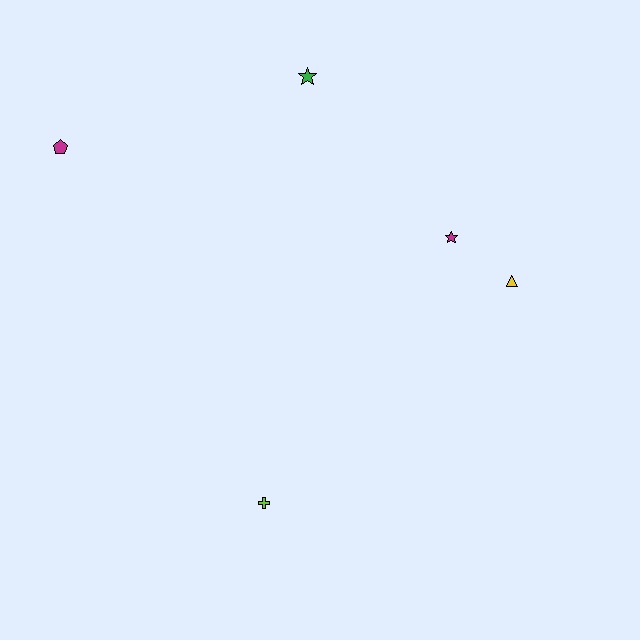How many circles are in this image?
There are no circles.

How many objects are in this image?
There are 5 objects.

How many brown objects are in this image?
There are no brown objects.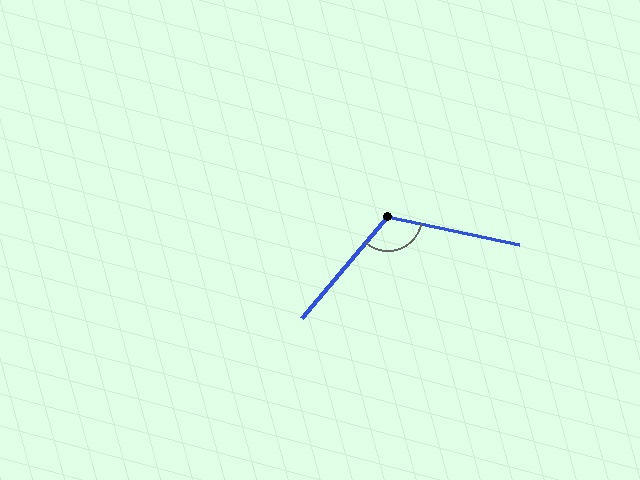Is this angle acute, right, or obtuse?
It is obtuse.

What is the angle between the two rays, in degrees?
Approximately 118 degrees.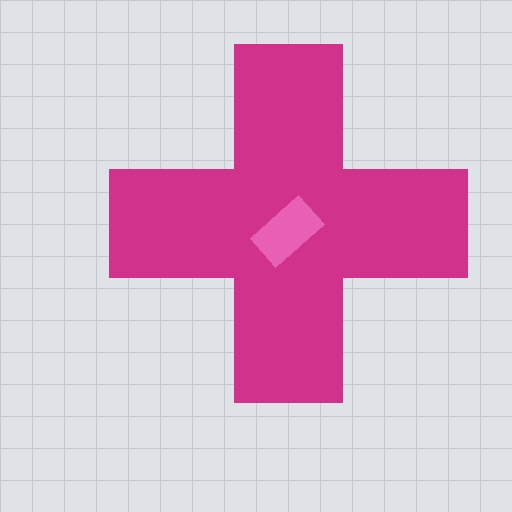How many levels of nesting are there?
2.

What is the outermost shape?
The magenta cross.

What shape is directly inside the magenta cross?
The pink rectangle.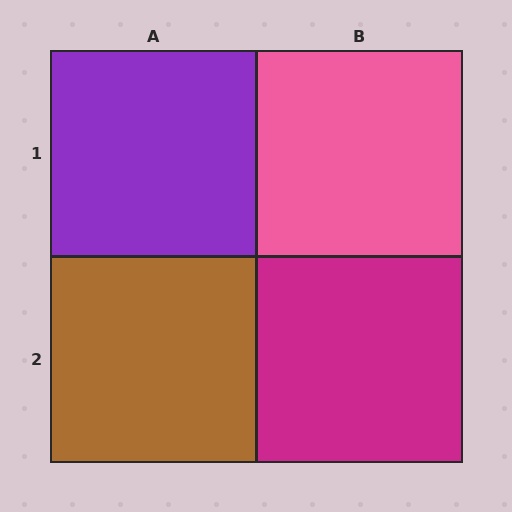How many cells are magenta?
1 cell is magenta.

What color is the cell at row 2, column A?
Brown.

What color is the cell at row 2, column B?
Magenta.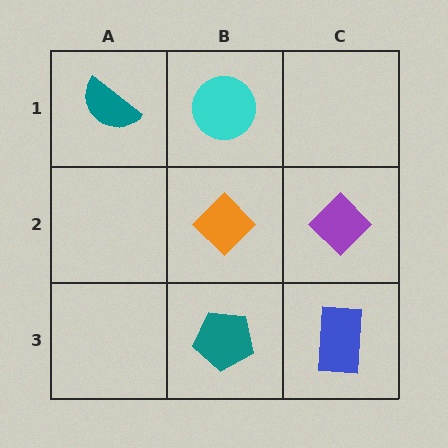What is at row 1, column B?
A cyan circle.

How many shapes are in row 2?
2 shapes.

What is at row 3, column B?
A teal pentagon.